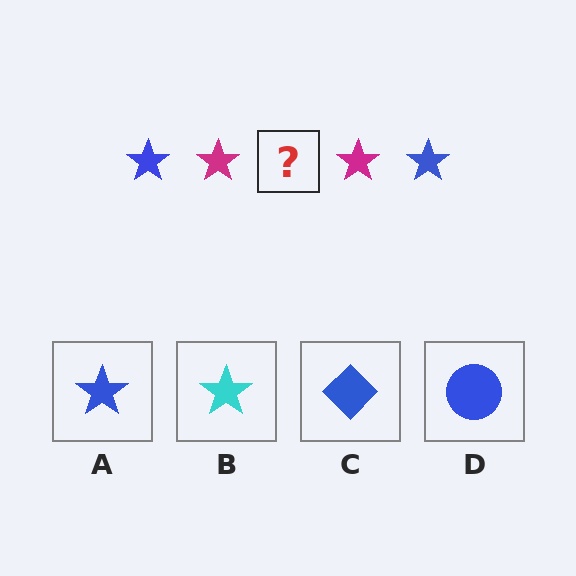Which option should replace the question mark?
Option A.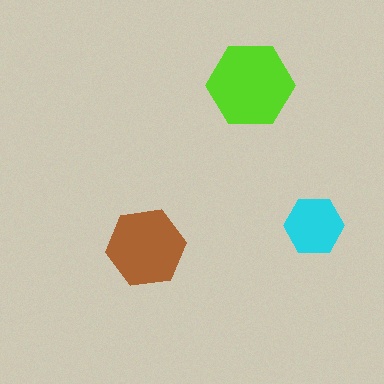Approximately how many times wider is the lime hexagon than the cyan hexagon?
About 1.5 times wider.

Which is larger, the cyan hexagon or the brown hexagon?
The brown one.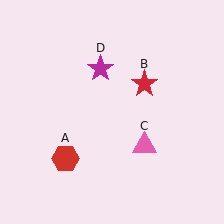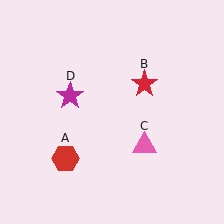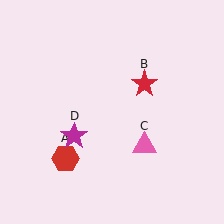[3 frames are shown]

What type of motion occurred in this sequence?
The magenta star (object D) rotated counterclockwise around the center of the scene.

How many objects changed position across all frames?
1 object changed position: magenta star (object D).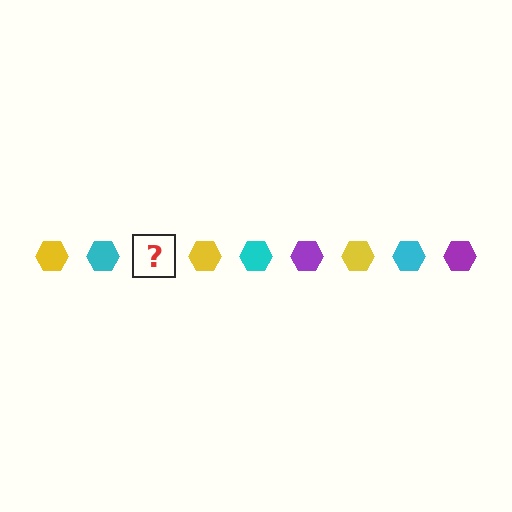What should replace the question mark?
The question mark should be replaced with a purple hexagon.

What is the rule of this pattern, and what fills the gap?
The rule is that the pattern cycles through yellow, cyan, purple hexagons. The gap should be filled with a purple hexagon.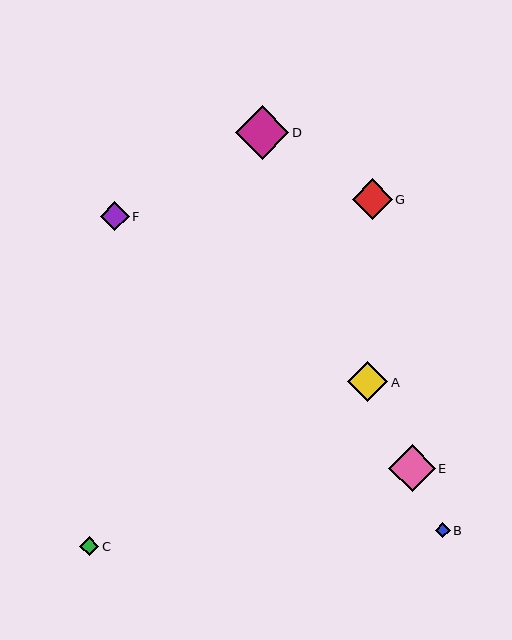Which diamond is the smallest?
Diamond B is the smallest with a size of approximately 15 pixels.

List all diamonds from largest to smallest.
From largest to smallest: D, E, A, G, F, C, B.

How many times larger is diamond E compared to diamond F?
Diamond E is approximately 1.6 times the size of diamond F.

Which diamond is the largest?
Diamond D is the largest with a size of approximately 54 pixels.